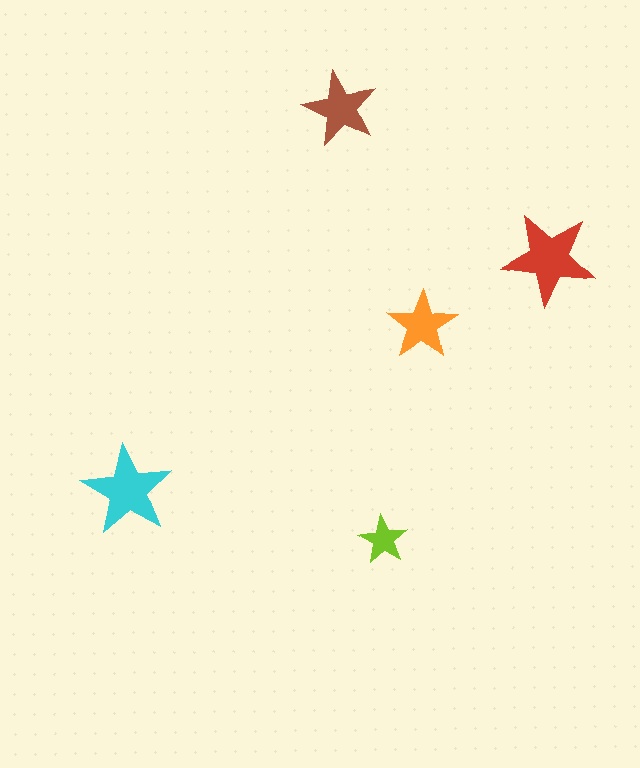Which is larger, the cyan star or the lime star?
The cyan one.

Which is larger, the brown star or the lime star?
The brown one.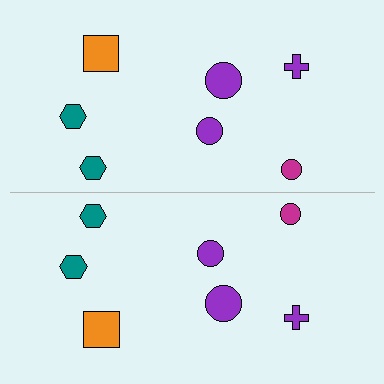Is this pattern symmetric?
Yes, this pattern has bilateral (reflection) symmetry.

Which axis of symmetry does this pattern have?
The pattern has a horizontal axis of symmetry running through the center of the image.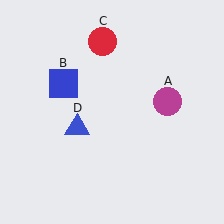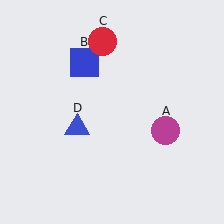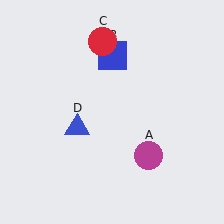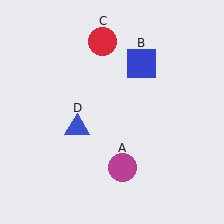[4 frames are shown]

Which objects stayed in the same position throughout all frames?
Red circle (object C) and blue triangle (object D) remained stationary.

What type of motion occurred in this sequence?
The magenta circle (object A), blue square (object B) rotated clockwise around the center of the scene.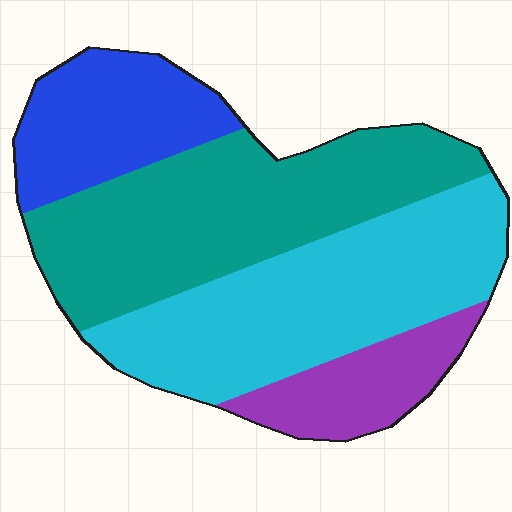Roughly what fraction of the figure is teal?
Teal takes up about three eighths (3/8) of the figure.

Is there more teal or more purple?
Teal.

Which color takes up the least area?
Purple, at roughly 10%.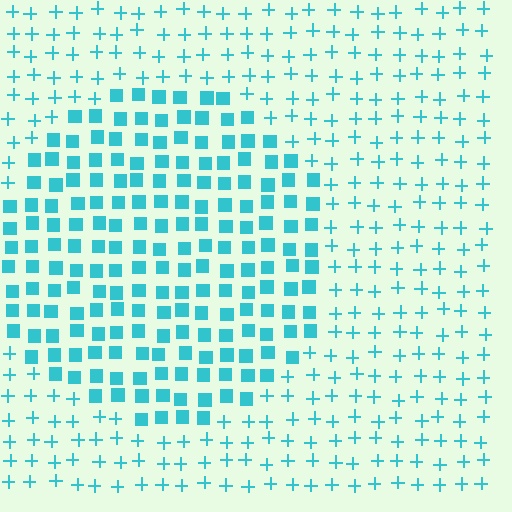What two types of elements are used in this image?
The image uses squares inside the circle region and plus signs outside it.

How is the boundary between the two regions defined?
The boundary is defined by a change in element shape: squares inside vs. plus signs outside. All elements share the same color and spacing.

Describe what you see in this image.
The image is filled with small cyan elements arranged in a uniform grid. A circle-shaped region contains squares, while the surrounding area contains plus signs. The boundary is defined purely by the change in element shape.